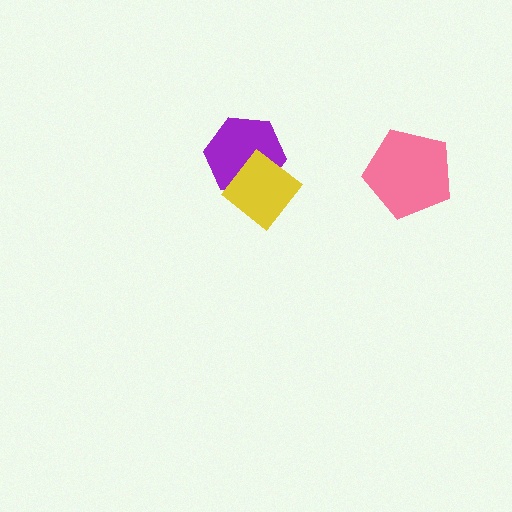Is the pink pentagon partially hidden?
No, no other shape covers it.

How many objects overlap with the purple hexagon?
1 object overlaps with the purple hexagon.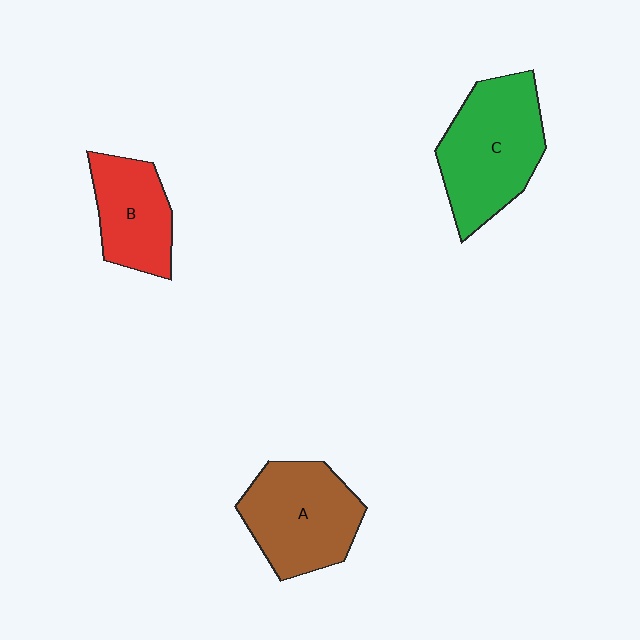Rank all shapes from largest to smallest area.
From largest to smallest: C (green), A (brown), B (red).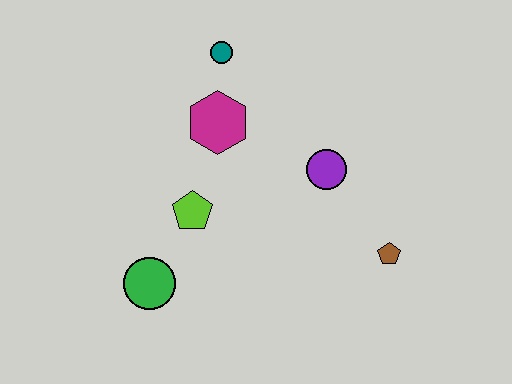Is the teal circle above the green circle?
Yes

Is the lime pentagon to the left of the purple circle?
Yes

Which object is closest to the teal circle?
The magenta hexagon is closest to the teal circle.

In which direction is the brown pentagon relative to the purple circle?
The brown pentagon is below the purple circle.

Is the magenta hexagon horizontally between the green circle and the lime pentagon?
No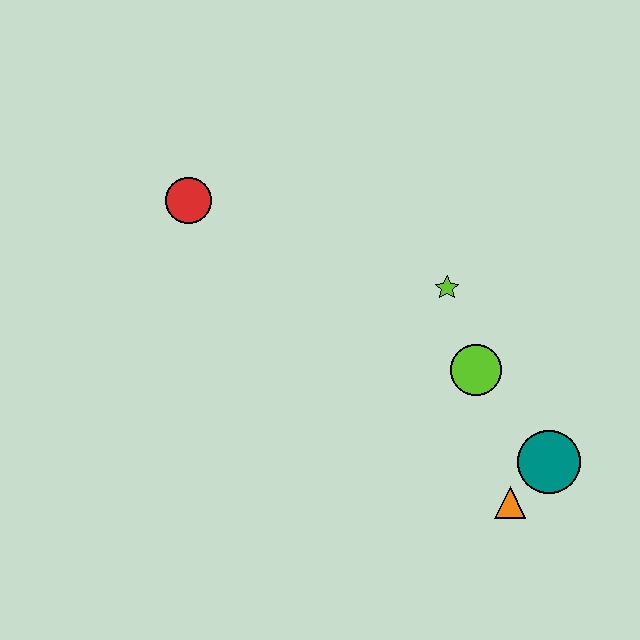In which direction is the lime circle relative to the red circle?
The lime circle is to the right of the red circle.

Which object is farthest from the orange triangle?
The red circle is farthest from the orange triangle.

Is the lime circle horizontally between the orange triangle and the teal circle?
No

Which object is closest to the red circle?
The lime star is closest to the red circle.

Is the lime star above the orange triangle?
Yes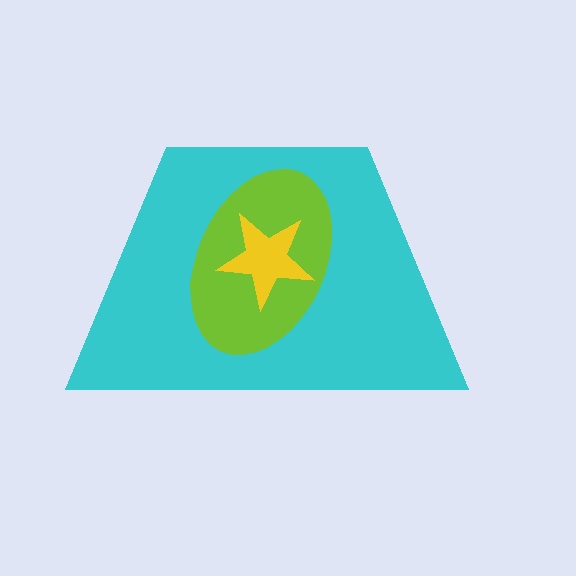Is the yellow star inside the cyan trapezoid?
Yes.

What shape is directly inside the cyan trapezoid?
The lime ellipse.